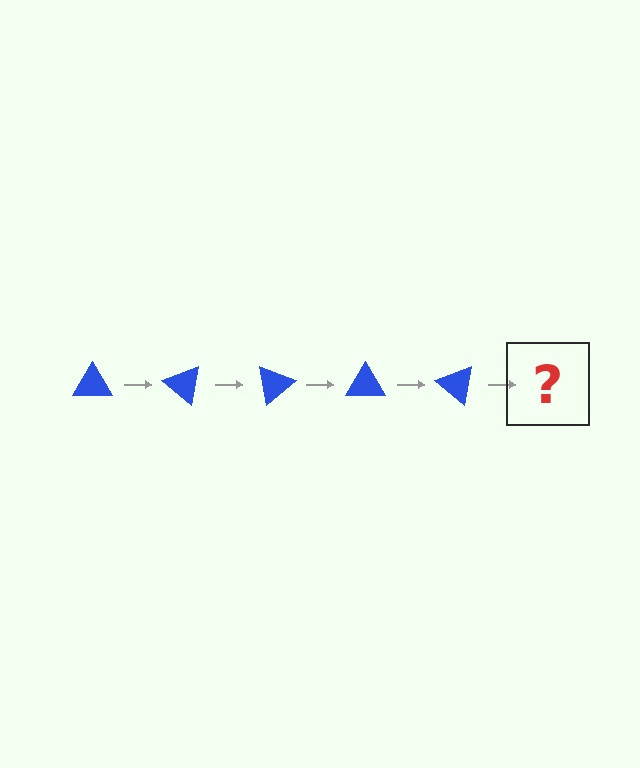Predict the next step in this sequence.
The next step is a blue triangle rotated 200 degrees.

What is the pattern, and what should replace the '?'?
The pattern is that the triangle rotates 40 degrees each step. The '?' should be a blue triangle rotated 200 degrees.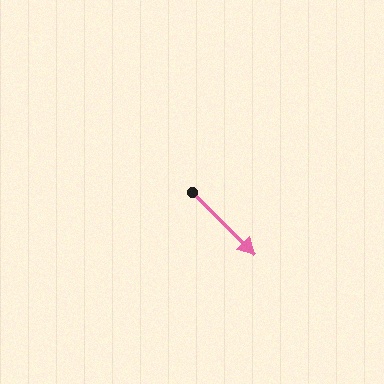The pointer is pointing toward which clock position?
Roughly 5 o'clock.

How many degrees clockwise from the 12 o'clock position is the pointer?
Approximately 135 degrees.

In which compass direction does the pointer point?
Southeast.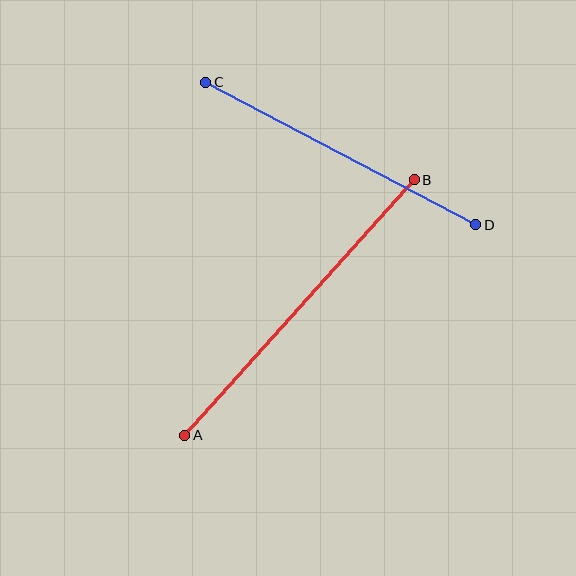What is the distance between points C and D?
The distance is approximately 305 pixels.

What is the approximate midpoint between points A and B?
The midpoint is at approximately (300, 308) pixels.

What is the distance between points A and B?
The distance is approximately 344 pixels.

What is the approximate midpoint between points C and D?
The midpoint is at approximately (341, 153) pixels.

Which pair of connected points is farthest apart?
Points A and B are farthest apart.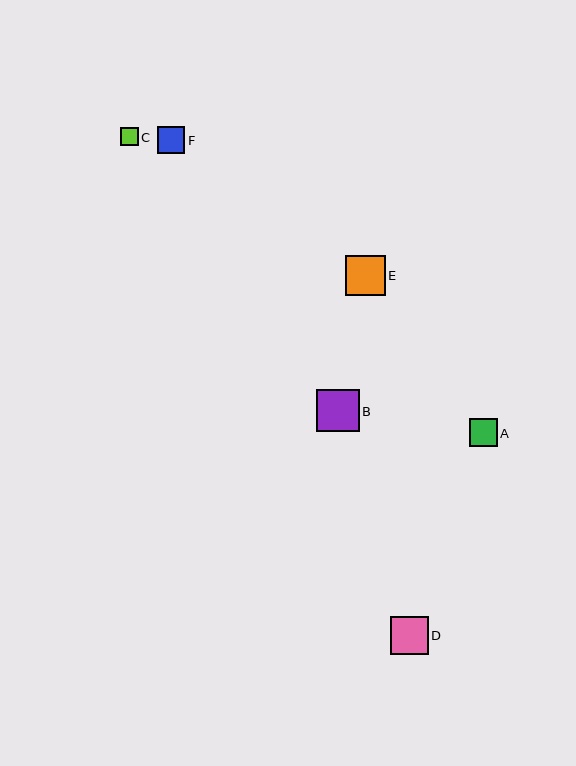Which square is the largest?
Square B is the largest with a size of approximately 42 pixels.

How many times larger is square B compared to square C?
Square B is approximately 2.4 times the size of square C.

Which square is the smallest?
Square C is the smallest with a size of approximately 18 pixels.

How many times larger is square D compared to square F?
Square D is approximately 1.4 times the size of square F.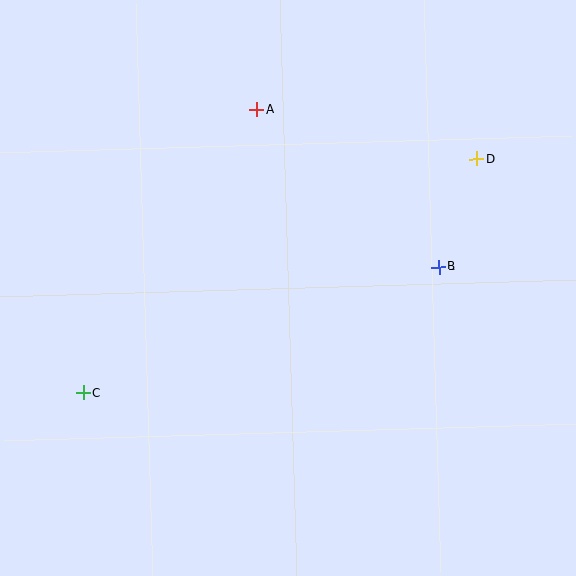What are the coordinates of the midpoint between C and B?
The midpoint between C and B is at (261, 330).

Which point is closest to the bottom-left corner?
Point C is closest to the bottom-left corner.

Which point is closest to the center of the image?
Point B at (439, 267) is closest to the center.